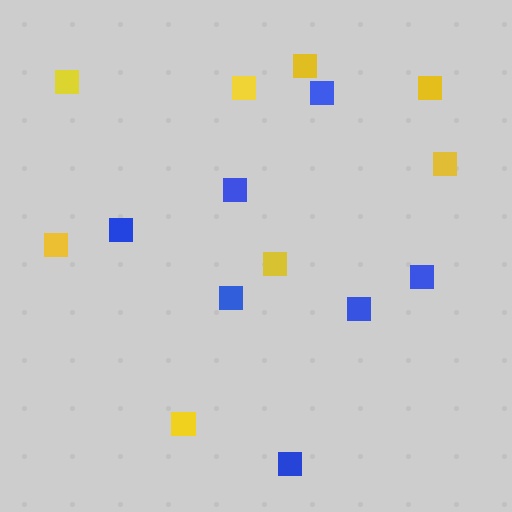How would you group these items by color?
There are 2 groups: one group of blue squares (7) and one group of yellow squares (8).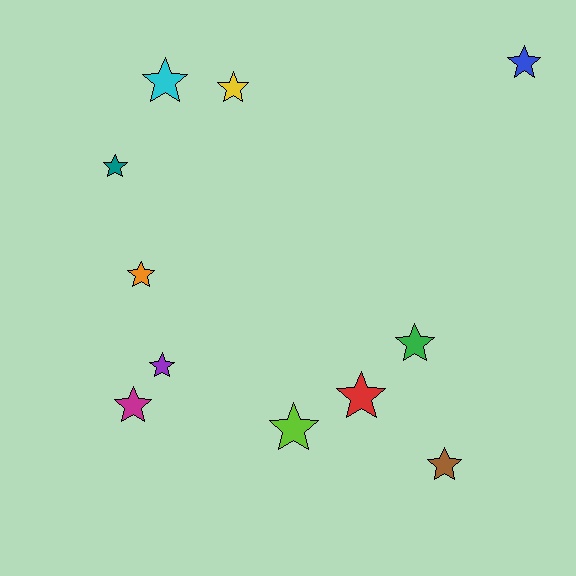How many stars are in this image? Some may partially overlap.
There are 11 stars.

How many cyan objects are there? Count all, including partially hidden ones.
There is 1 cyan object.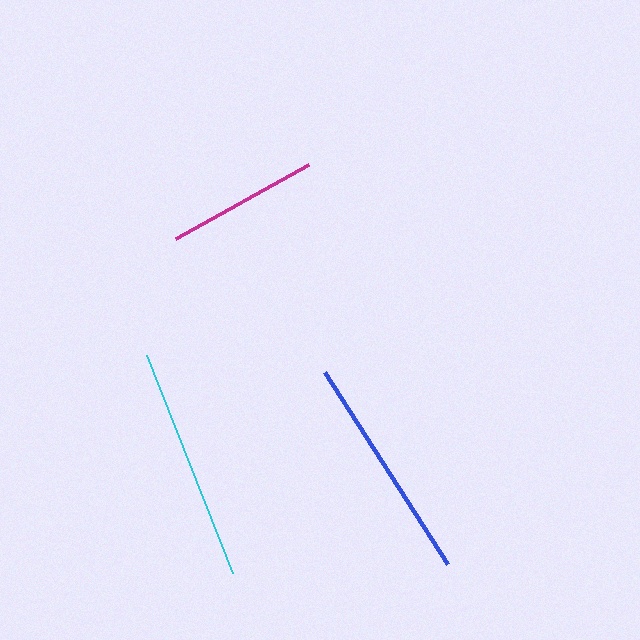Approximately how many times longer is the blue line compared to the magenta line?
The blue line is approximately 1.5 times the length of the magenta line.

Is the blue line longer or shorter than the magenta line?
The blue line is longer than the magenta line.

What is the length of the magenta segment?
The magenta segment is approximately 153 pixels long.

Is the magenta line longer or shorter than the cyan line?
The cyan line is longer than the magenta line.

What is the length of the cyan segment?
The cyan segment is approximately 234 pixels long.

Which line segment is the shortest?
The magenta line is the shortest at approximately 153 pixels.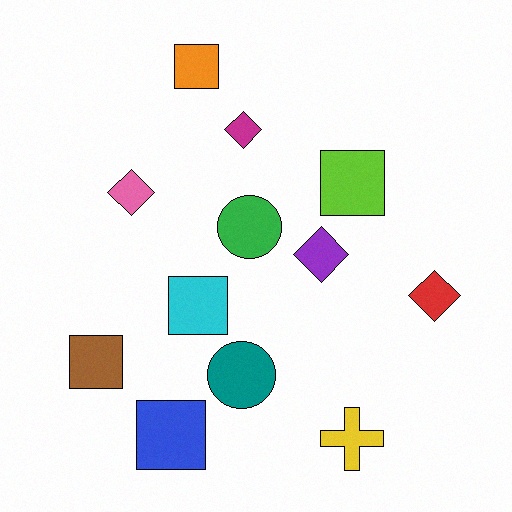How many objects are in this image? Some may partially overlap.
There are 12 objects.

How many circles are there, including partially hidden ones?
There are 2 circles.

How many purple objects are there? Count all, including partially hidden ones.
There is 1 purple object.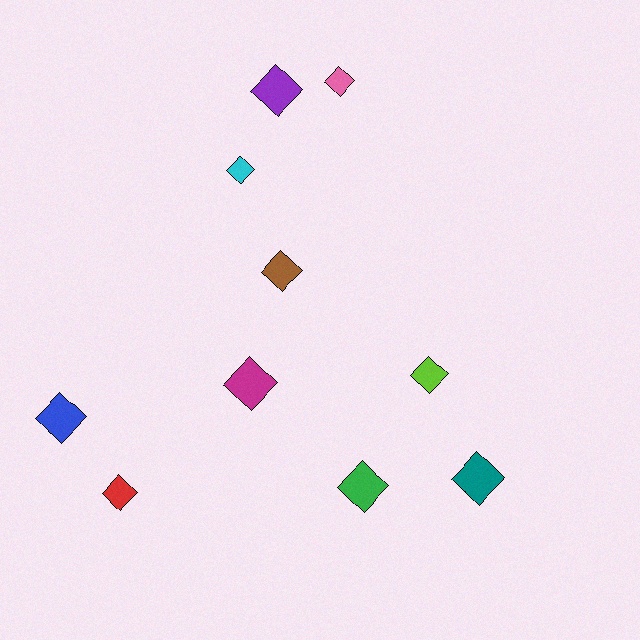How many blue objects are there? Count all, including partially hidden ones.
There is 1 blue object.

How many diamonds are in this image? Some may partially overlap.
There are 10 diamonds.